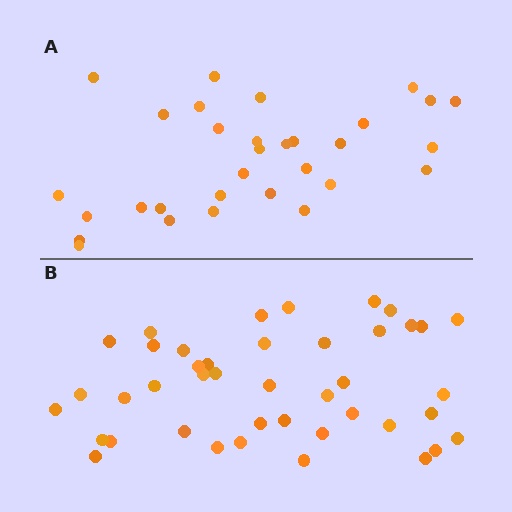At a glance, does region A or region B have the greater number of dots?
Region B (the bottom region) has more dots.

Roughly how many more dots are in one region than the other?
Region B has roughly 12 or so more dots than region A.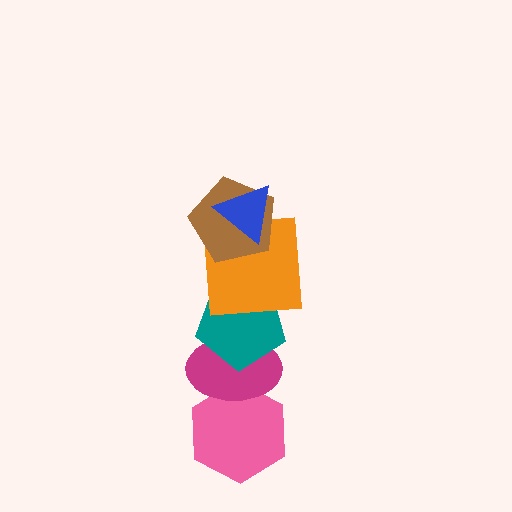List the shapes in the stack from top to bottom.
From top to bottom: the blue triangle, the brown pentagon, the orange square, the teal pentagon, the magenta ellipse, the pink hexagon.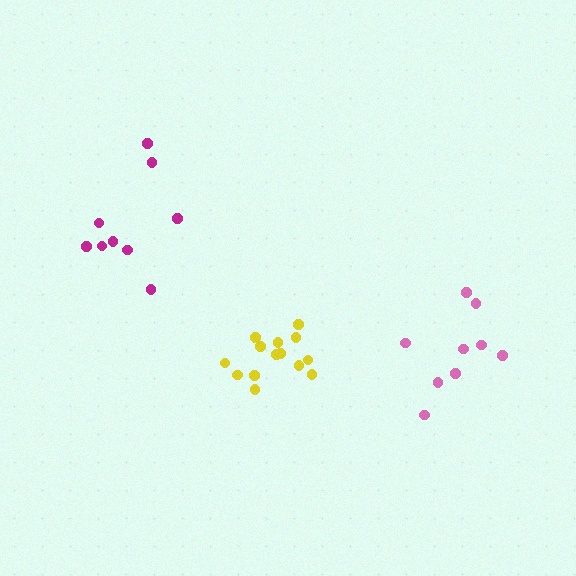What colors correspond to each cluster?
The clusters are colored: pink, magenta, yellow.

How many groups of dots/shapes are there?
There are 3 groups.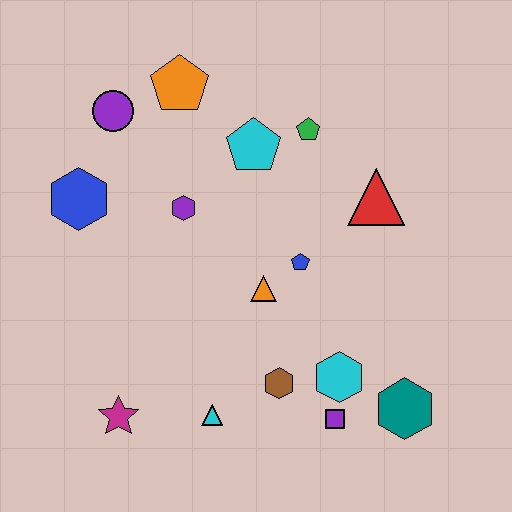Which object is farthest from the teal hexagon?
The purple circle is farthest from the teal hexagon.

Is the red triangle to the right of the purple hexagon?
Yes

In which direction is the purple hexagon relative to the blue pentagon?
The purple hexagon is to the left of the blue pentagon.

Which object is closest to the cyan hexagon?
The purple square is closest to the cyan hexagon.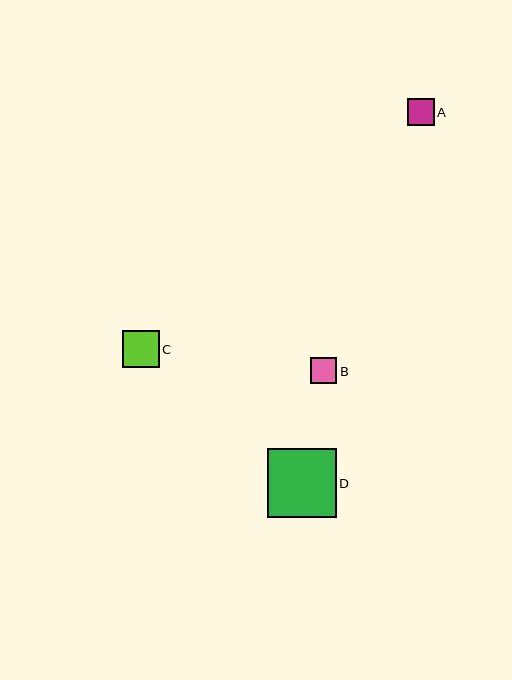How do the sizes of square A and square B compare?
Square A and square B are approximately the same size.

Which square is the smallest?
Square B is the smallest with a size of approximately 26 pixels.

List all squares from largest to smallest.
From largest to smallest: D, C, A, B.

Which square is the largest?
Square D is the largest with a size of approximately 69 pixels.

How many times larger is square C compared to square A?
Square C is approximately 1.4 times the size of square A.